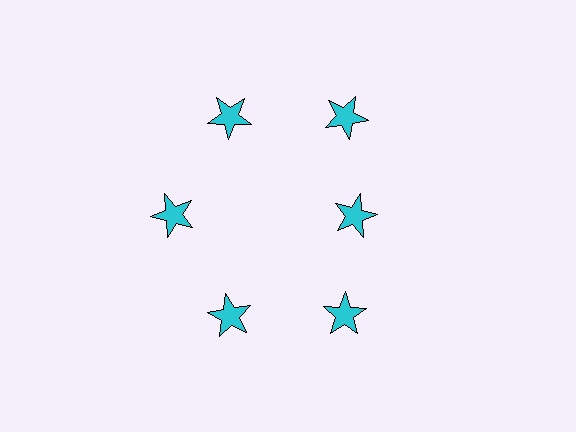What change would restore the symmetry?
The symmetry would be restored by moving it outward, back onto the ring so that all 6 stars sit at equal angles and equal distance from the center.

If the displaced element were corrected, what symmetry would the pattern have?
It would have 6-fold rotational symmetry — the pattern would map onto itself every 60 degrees.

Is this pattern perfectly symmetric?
No. The 6 cyan stars are arranged in a ring, but one element near the 3 o'clock position is pulled inward toward the center, breaking the 6-fold rotational symmetry.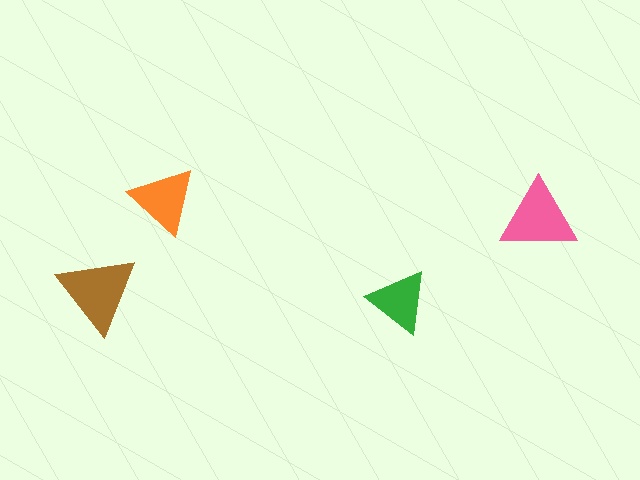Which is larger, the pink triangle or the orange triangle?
The pink one.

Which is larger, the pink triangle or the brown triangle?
The brown one.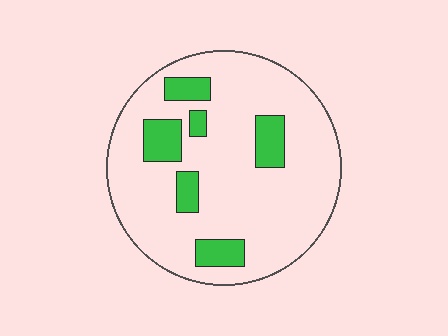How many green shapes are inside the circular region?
6.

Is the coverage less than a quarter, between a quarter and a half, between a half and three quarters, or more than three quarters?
Less than a quarter.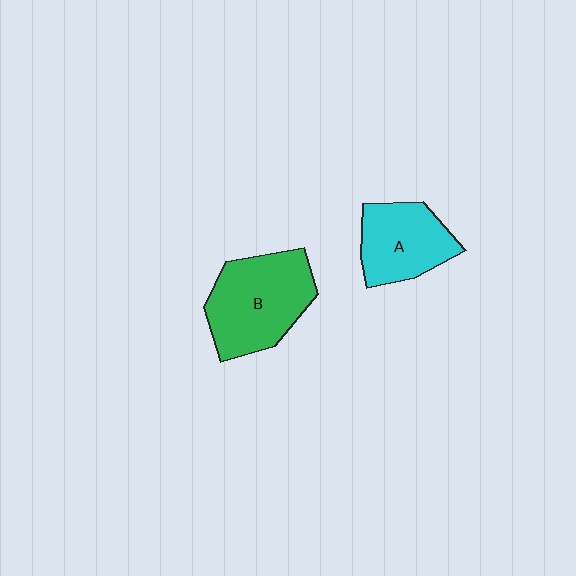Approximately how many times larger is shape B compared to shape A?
Approximately 1.4 times.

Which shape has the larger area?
Shape B (green).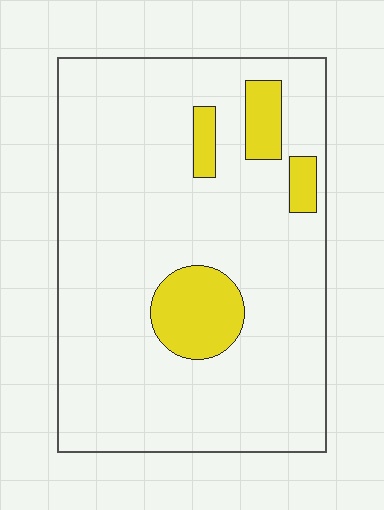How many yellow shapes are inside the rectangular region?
4.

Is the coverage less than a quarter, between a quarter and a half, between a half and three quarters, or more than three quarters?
Less than a quarter.